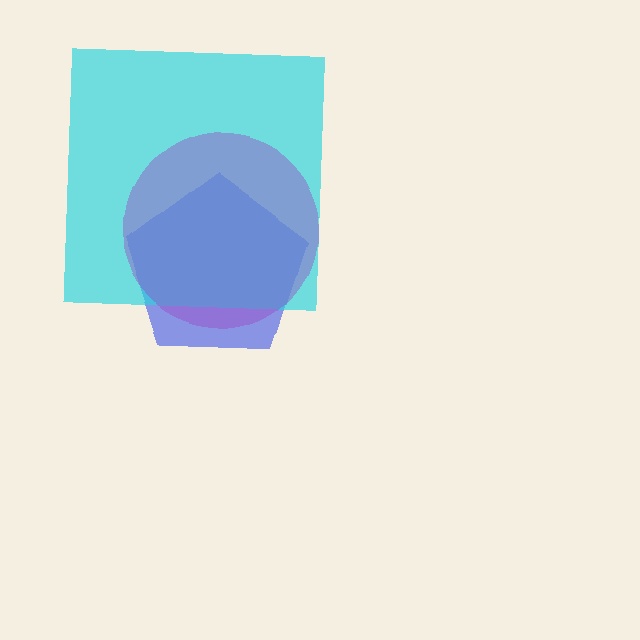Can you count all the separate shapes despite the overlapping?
Yes, there are 3 separate shapes.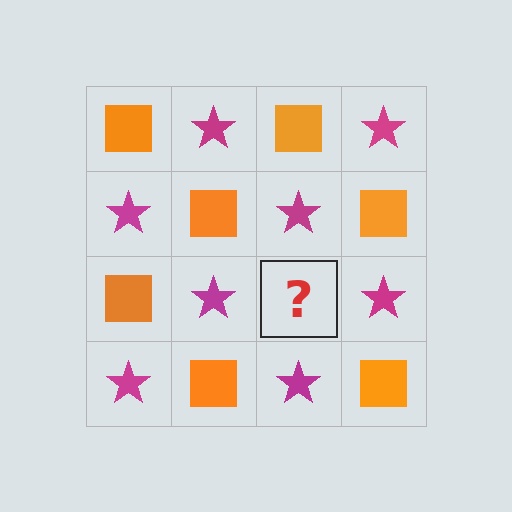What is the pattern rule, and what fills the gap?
The rule is that it alternates orange square and magenta star in a checkerboard pattern. The gap should be filled with an orange square.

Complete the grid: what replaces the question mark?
The question mark should be replaced with an orange square.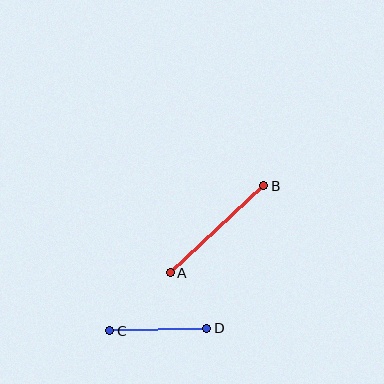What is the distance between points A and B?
The distance is approximately 128 pixels.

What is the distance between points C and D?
The distance is approximately 97 pixels.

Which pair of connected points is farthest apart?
Points A and B are farthest apart.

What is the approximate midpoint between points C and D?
The midpoint is at approximately (158, 329) pixels.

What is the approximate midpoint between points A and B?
The midpoint is at approximately (217, 229) pixels.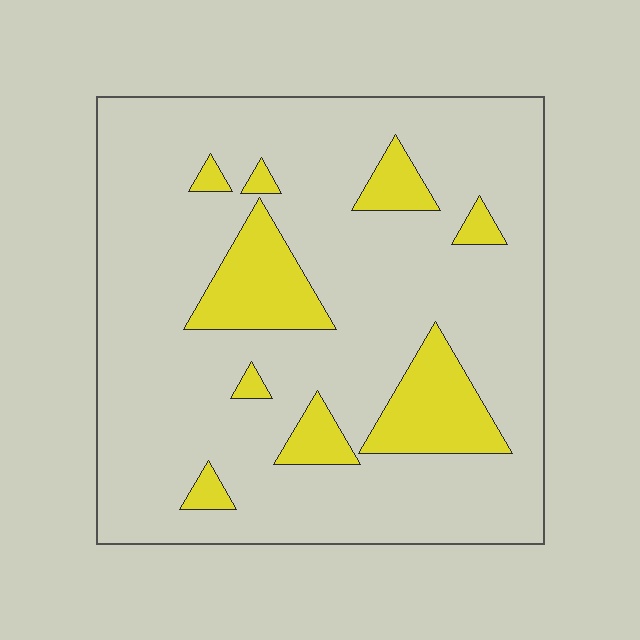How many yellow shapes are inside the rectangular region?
9.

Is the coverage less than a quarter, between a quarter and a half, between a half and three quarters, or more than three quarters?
Less than a quarter.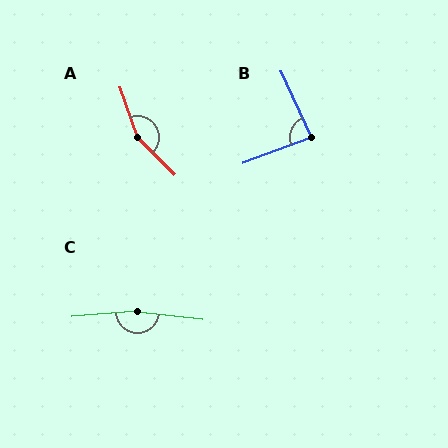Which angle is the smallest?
B, at approximately 86 degrees.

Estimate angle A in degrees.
Approximately 154 degrees.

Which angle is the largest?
C, at approximately 168 degrees.